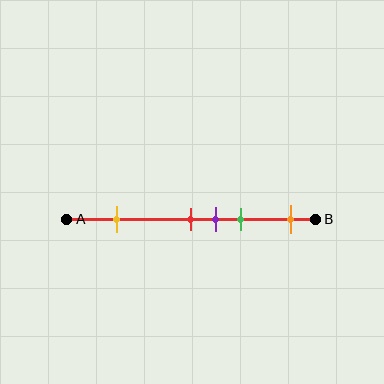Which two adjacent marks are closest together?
The red and purple marks are the closest adjacent pair.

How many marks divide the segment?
There are 5 marks dividing the segment.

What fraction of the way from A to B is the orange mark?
The orange mark is approximately 90% (0.9) of the way from A to B.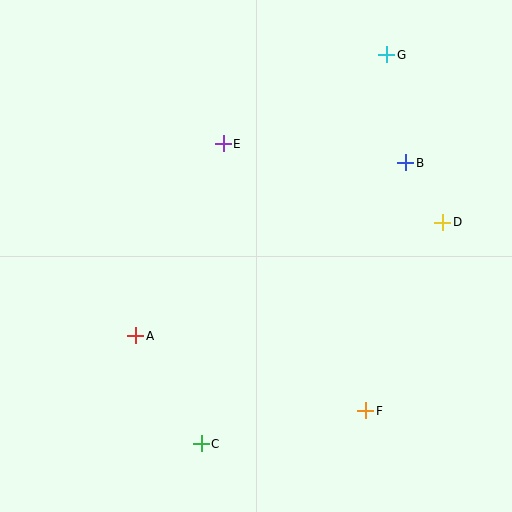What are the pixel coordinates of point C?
Point C is at (201, 444).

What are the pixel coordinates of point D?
Point D is at (443, 222).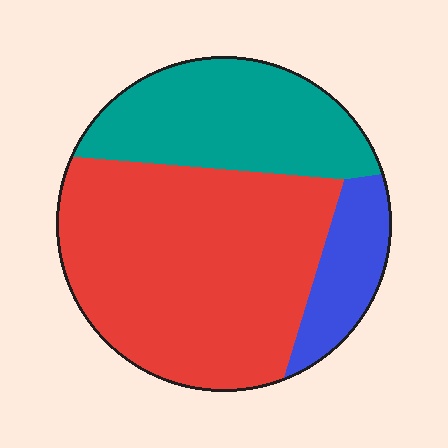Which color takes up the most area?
Red, at roughly 60%.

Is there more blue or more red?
Red.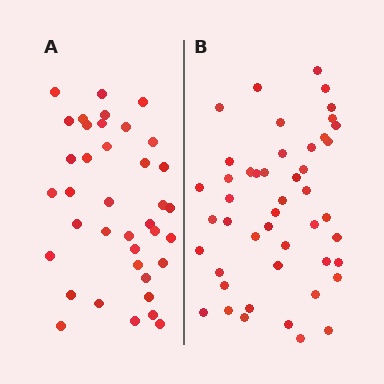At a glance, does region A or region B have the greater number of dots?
Region B (the right region) has more dots.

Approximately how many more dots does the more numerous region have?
Region B has roughly 8 or so more dots than region A.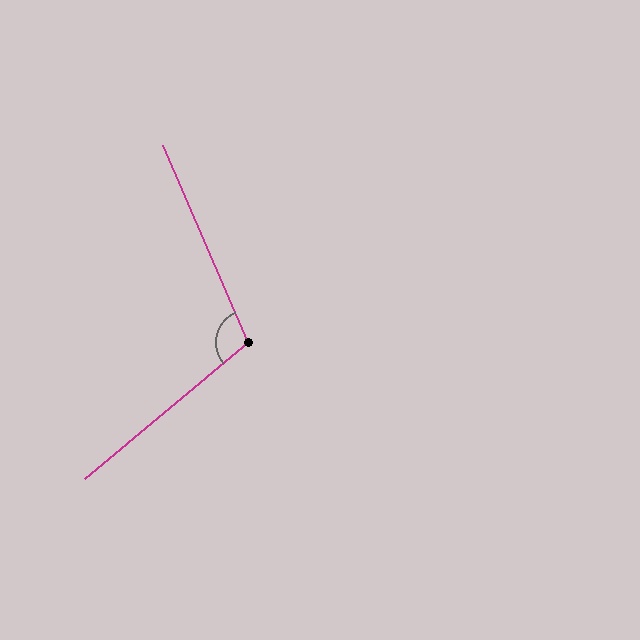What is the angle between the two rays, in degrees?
Approximately 107 degrees.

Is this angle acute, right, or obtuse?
It is obtuse.